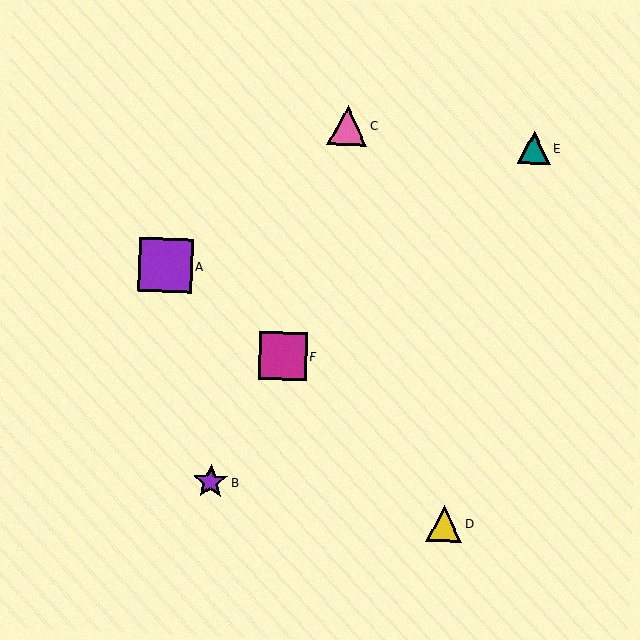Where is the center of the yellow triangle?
The center of the yellow triangle is at (444, 524).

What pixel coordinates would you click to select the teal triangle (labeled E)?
Click at (534, 148) to select the teal triangle E.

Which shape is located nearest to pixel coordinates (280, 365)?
The magenta square (labeled F) at (283, 356) is nearest to that location.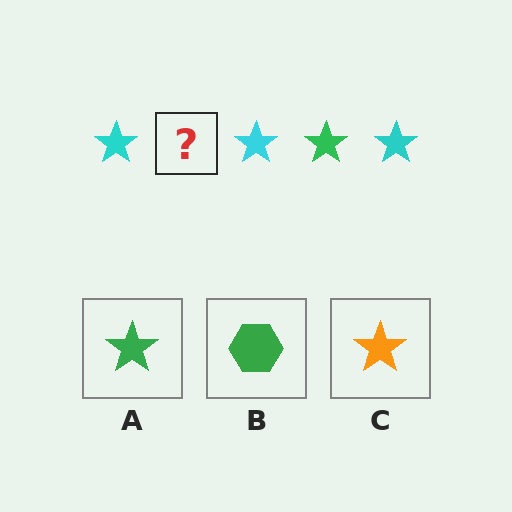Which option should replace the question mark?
Option A.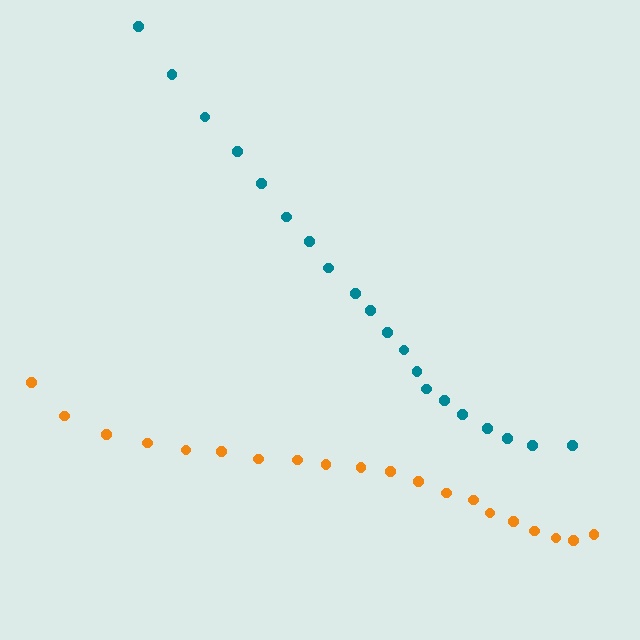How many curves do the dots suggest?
There are 2 distinct paths.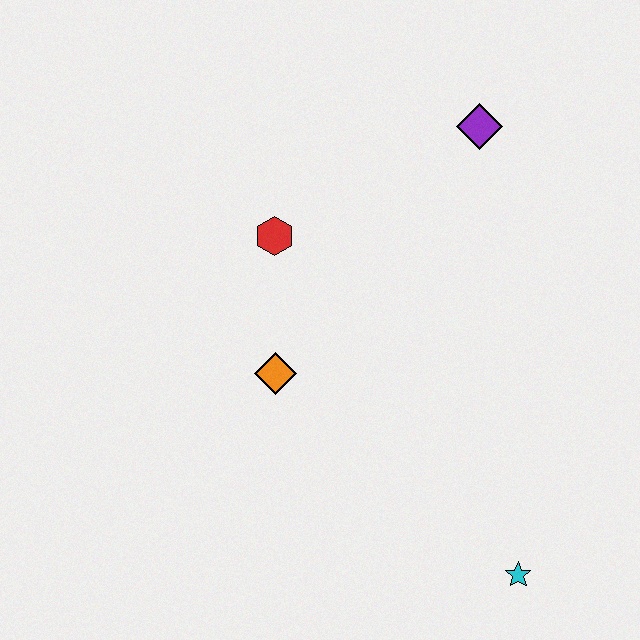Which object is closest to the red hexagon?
The orange diamond is closest to the red hexagon.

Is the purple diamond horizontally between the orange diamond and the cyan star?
Yes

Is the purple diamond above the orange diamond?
Yes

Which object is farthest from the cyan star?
The purple diamond is farthest from the cyan star.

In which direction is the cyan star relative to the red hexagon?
The cyan star is below the red hexagon.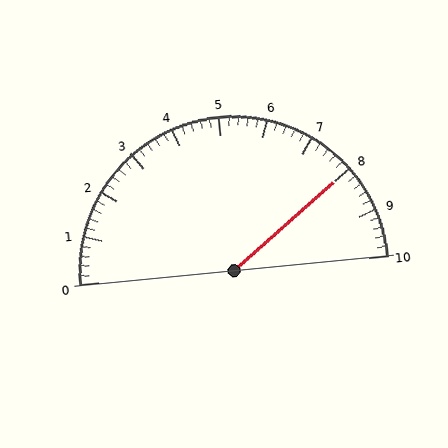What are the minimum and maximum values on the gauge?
The gauge ranges from 0 to 10.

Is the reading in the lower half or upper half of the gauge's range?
The reading is in the upper half of the range (0 to 10).